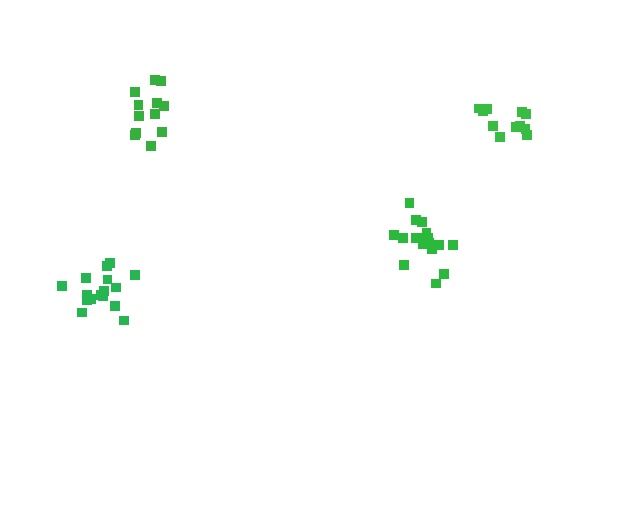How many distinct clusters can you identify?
There are 4 distinct clusters.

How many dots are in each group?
Group 1: 12 dots, Group 2: 17 dots, Group 3: 11 dots, Group 4: 17 dots (57 total).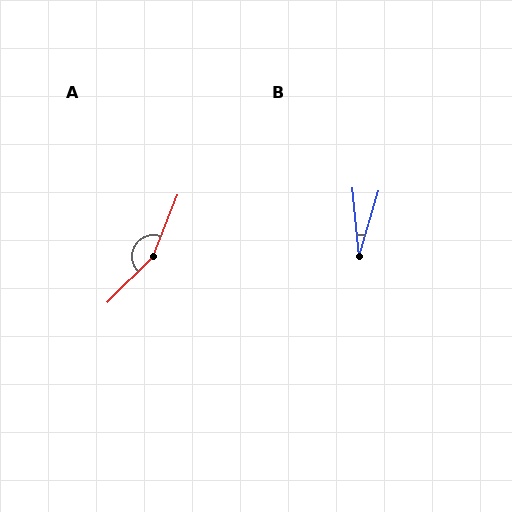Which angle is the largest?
A, at approximately 157 degrees.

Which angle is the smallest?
B, at approximately 22 degrees.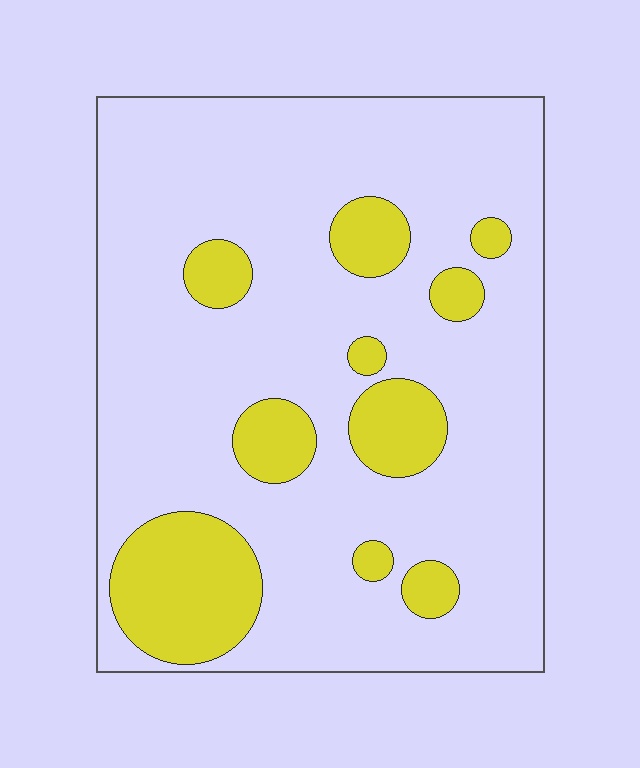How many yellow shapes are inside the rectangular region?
10.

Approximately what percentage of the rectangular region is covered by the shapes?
Approximately 20%.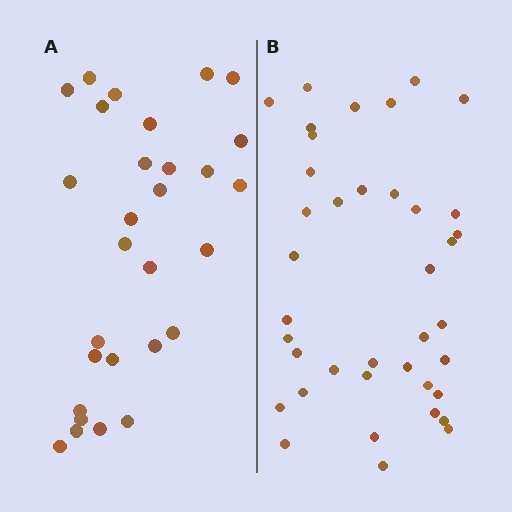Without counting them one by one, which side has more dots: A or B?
Region B (the right region) has more dots.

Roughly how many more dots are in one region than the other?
Region B has roughly 10 or so more dots than region A.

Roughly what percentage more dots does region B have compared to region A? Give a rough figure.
About 35% more.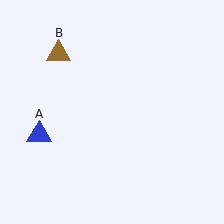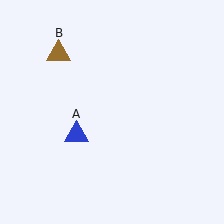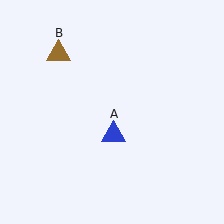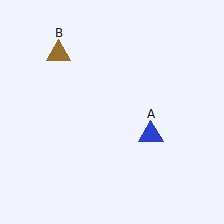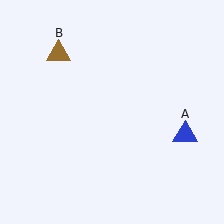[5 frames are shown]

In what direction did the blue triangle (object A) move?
The blue triangle (object A) moved right.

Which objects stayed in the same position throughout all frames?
Brown triangle (object B) remained stationary.